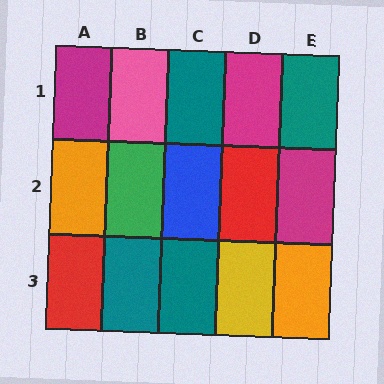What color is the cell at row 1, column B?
Pink.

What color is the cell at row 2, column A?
Orange.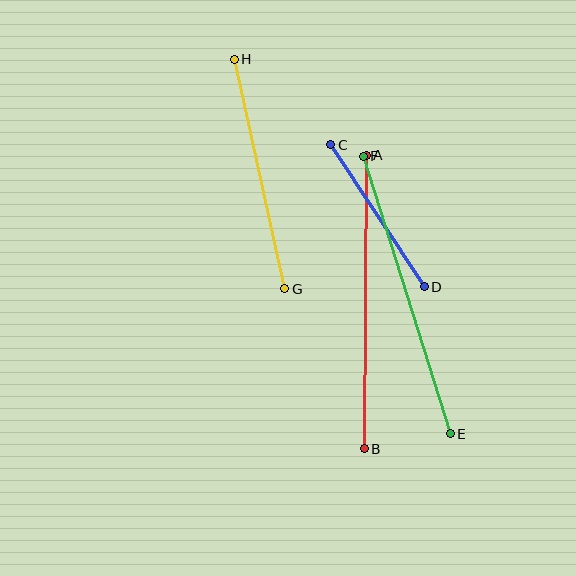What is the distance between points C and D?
The distance is approximately 170 pixels.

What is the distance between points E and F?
The distance is approximately 291 pixels.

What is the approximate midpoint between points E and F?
The midpoint is at approximately (407, 295) pixels.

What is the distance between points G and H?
The distance is approximately 235 pixels.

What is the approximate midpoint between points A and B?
The midpoint is at approximately (365, 302) pixels.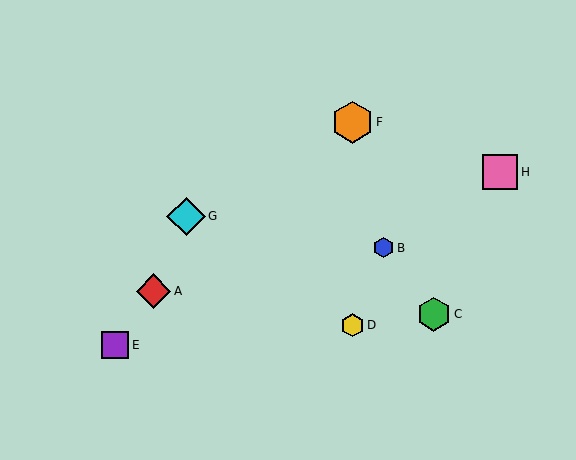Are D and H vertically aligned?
No, D is at x≈352 and H is at x≈500.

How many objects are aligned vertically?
2 objects (D, F) are aligned vertically.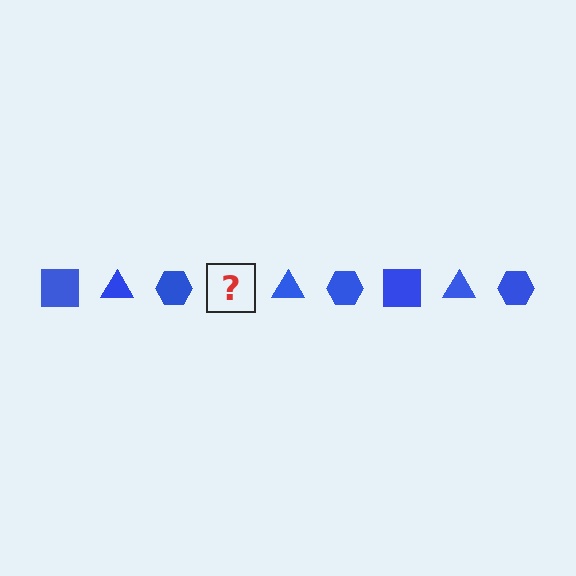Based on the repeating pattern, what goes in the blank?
The blank should be a blue square.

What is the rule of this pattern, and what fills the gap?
The rule is that the pattern cycles through square, triangle, hexagon shapes in blue. The gap should be filled with a blue square.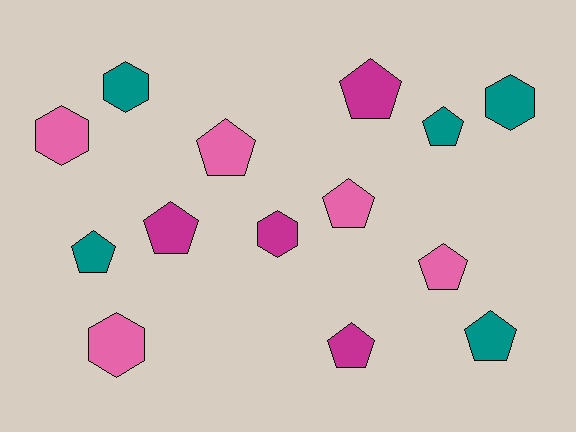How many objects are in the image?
There are 14 objects.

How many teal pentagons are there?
There are 3 teal pentagons.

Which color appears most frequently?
Pink, with 5 objects.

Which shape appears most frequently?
Pentagon, with 9 objects.